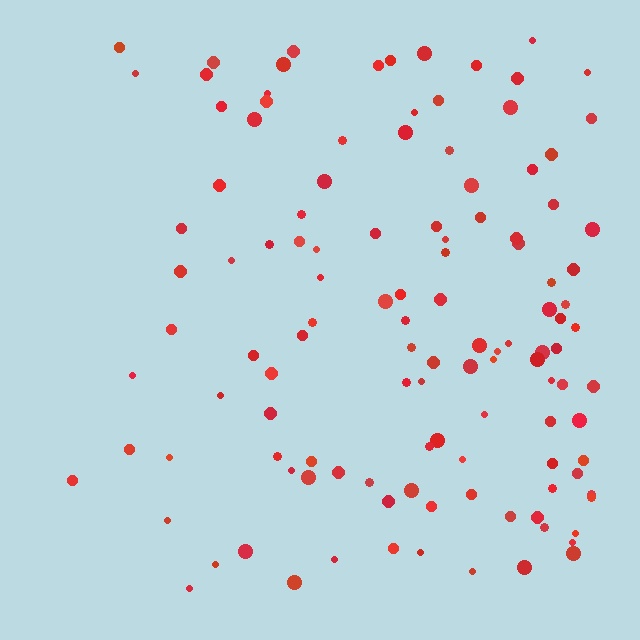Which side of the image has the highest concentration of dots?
The right.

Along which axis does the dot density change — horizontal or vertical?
Horizontal.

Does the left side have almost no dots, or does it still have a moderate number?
Still a moderate number, just noticeably fewer than the right.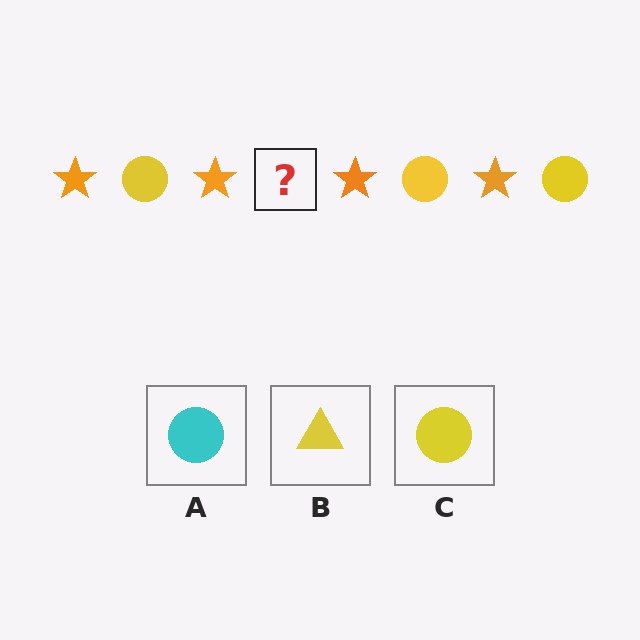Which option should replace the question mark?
Option C.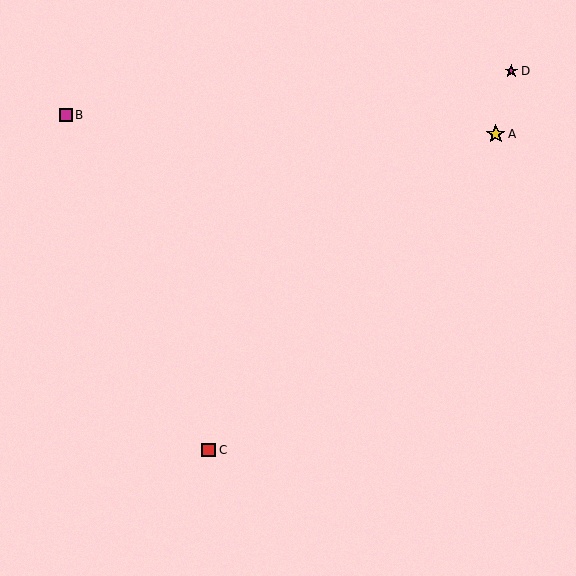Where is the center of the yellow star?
The center of the yellow star is at (496, 134).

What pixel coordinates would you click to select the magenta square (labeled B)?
Click at (66, 115) to select the magenta square B.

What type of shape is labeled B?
Shape B is a magenta square.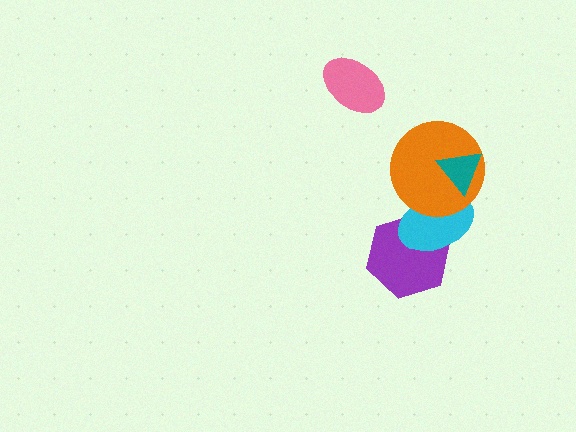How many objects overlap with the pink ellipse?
0 objects overlap with the pink ellipse.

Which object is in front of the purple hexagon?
The cyan ellipse is in front of the purple hexagon.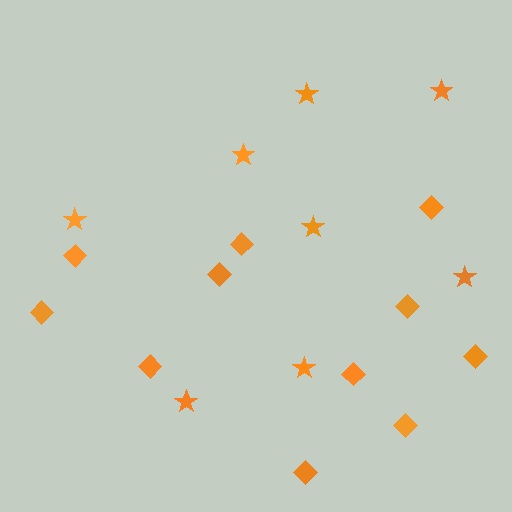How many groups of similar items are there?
There are 2 groups: one group of stars (8) and one group of diamonds (11).